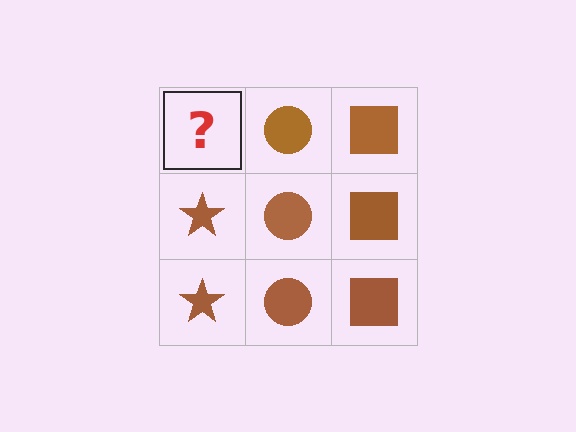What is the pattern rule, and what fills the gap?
The rule is that each column has a consistent shape. The gap should be filled with a brown star.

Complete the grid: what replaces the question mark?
The question mark should be replaced with a brown star.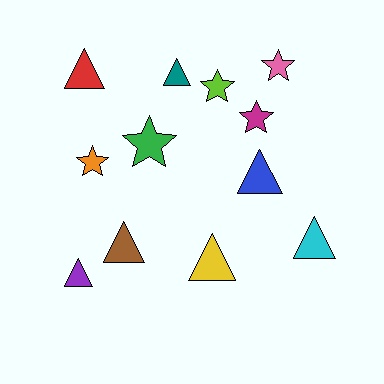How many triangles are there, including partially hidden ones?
There are 7 triangles.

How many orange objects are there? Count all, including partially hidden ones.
There is 1 orange object.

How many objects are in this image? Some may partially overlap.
There are 12 objects.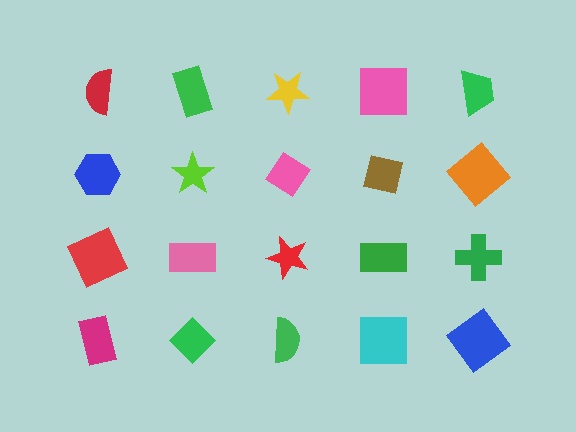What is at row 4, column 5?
A blue diamond.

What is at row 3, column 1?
A red square.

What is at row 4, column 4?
A cyan square.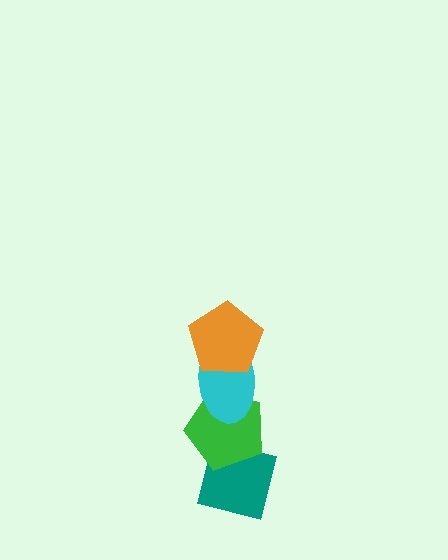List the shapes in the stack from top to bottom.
From top to bottom: the orange pentagon, the cyan ellipse, the green pentagon, the teal square.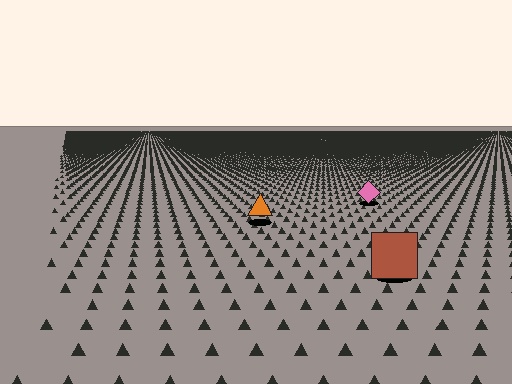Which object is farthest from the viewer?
The pink diamond is farthest from the viewer. It appears smaller and the ground texture around it is denser.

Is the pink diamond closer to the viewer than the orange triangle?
No. The orange triangle is closer — you can tell from the texture gradient: the ground texture is coarser near it.